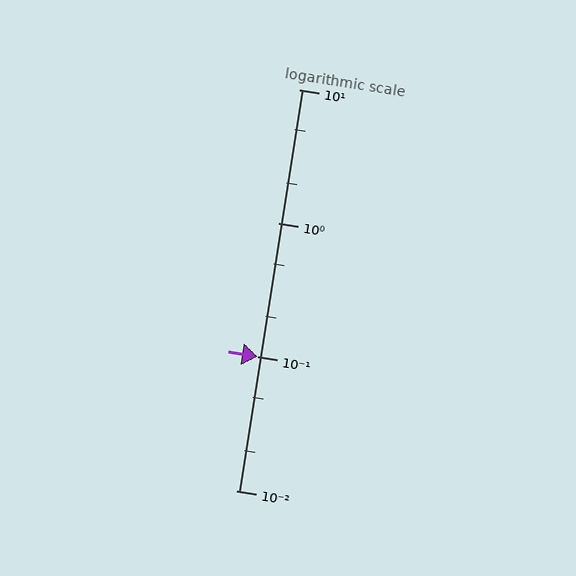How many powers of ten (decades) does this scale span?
The scale spans 3 decades, from 0.01 to 10.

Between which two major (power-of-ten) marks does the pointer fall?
The pointer is between 0.1 and 1.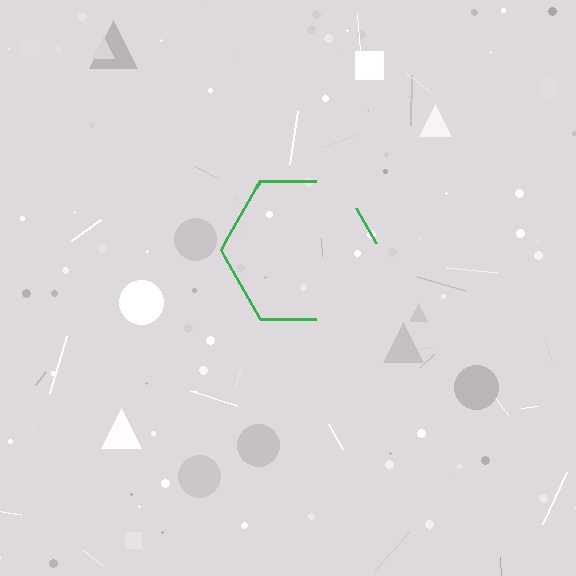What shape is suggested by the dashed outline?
The dashed outline suggests a hexagon.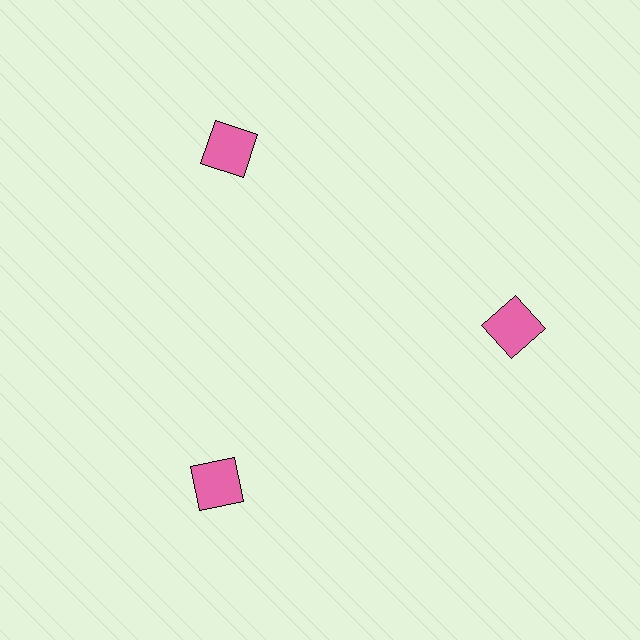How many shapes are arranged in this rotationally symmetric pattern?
There are 3 shapes, arranged in 3 groups of 1.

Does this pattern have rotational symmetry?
Yes, this pattern has 3-fold rotational symmetry. It looks the same after rotating 120 degrees around the center.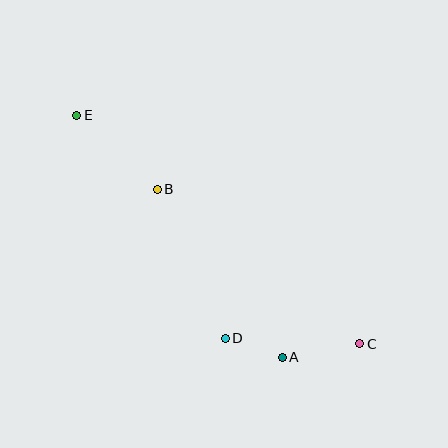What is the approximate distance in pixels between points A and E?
The distance between A and E is approximately 318 pixels.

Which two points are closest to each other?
Points A and D are closest to each other.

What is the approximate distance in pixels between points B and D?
The distance between B and D is approximately 164 pixels.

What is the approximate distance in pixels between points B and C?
The distance between B and C is approximately 255 pixels.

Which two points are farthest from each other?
Points C and E are farthest from each other.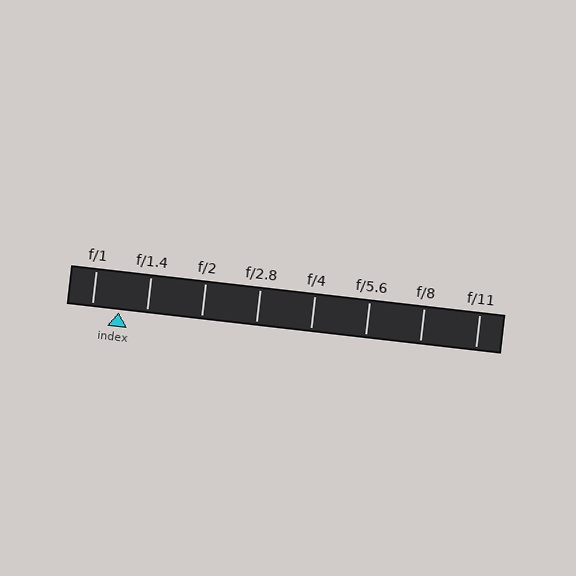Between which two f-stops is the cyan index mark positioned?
The index mark is between f/1 and f/1.4.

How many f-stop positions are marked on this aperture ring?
There are 8 f-stop positions marked.